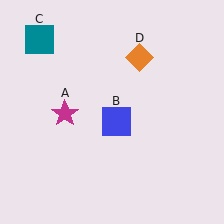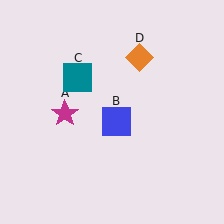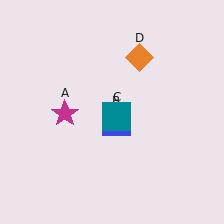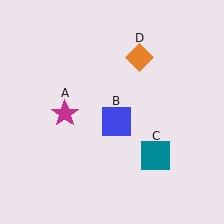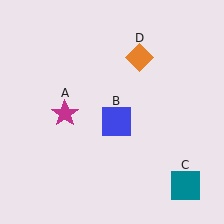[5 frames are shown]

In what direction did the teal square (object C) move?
The teal square (object C) moved down and to the right.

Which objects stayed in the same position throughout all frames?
Magenta star (object A) and blue square (object B) and orange diamond (object D) remained stationary.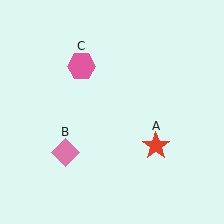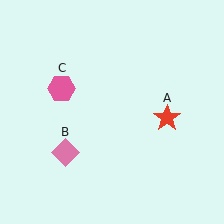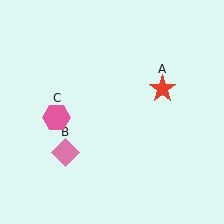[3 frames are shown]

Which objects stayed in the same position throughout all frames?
Pink diamond (object B) remained stationary.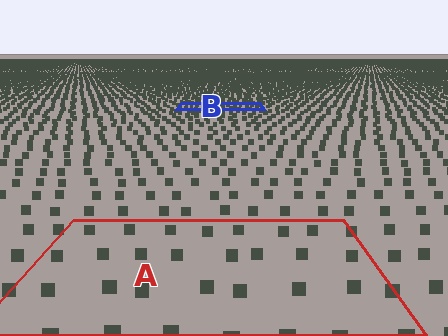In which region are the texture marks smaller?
The texture marks are smaller in region B, because it is farther away.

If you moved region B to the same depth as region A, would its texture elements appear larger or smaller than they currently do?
They would appear larger. At a closer depth, the same texture elements are projected at a bigger on-screen size.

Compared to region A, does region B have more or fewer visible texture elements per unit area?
Region B has more texture elements per unit area — they are packed more densely because it is farther away.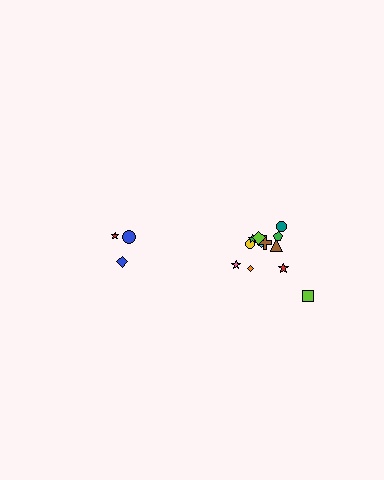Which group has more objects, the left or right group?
The right group.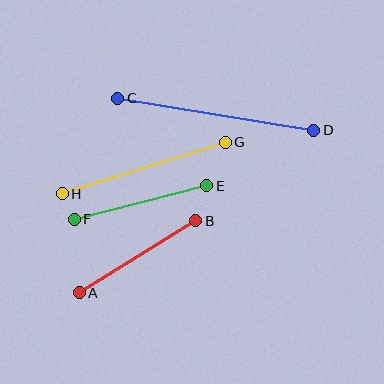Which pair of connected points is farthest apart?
Points C and D are farthest apart.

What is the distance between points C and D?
The distance is approximately 198 pixels.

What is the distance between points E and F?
The distance is approximately 137 pixels.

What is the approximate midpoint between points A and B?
The midpoint is at approximately (137, 257) pixels.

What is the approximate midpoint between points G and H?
The midpoint is at approximately (144, 168) pixels.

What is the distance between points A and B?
The distance is approximately 137 pixels.